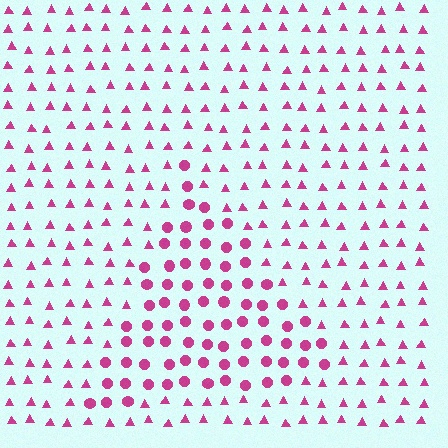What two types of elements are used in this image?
The image uses circles inside the triangle region and triangles outside it.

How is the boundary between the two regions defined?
The boundary is defined by a change in element shape: circles inside vs. triangles outside. All elements share the same color and spacing.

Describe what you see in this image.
The image is filled with small magenta elements arranged in a uniform grid. A triangle-shaped region contains circles, while the surrounding area contains triangles. The boundary is defined purely by the change in element shape.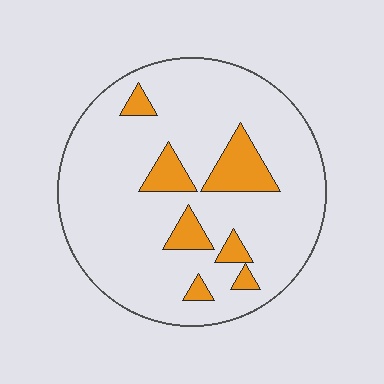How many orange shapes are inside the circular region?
7.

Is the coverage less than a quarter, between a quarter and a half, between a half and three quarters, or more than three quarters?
Less than a quarter.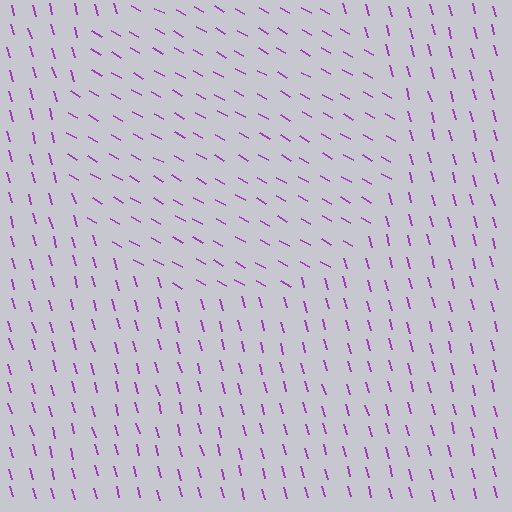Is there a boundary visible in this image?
Yes, there is a texture boundary formed by a change in line orientation.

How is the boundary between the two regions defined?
The boundary is defined purely by a change in line orientation (approximately 45 degrees difference). All lines are the same color and thickness.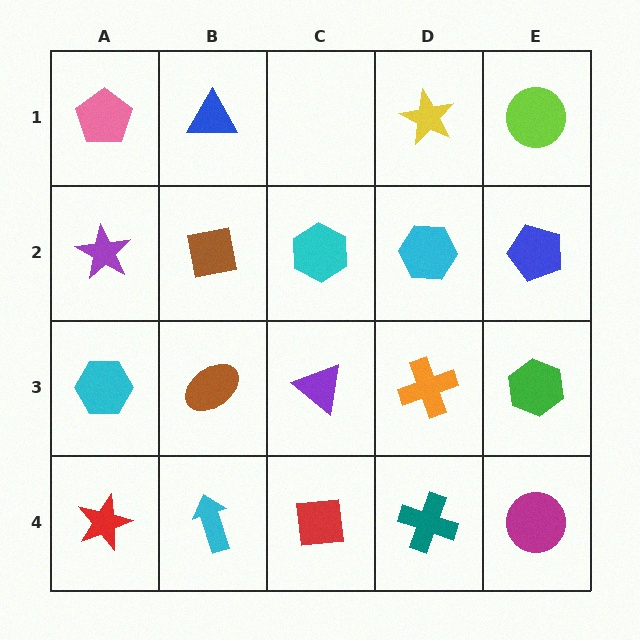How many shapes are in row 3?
5 shapes.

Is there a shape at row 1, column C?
No, that cell is empty.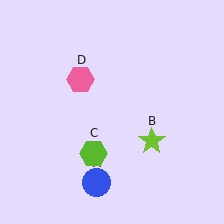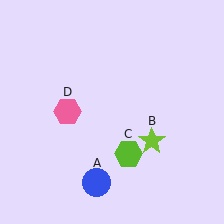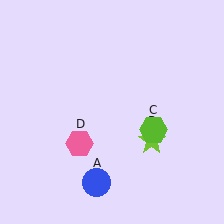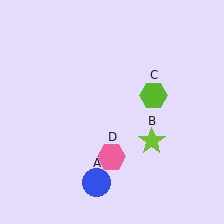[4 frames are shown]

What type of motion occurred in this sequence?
The lime hexagon (object C), pink hexagon (object D) rotated counterclockwise around the center of the scene.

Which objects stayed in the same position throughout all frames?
Blue circle (object A) and lime star (object B) remained stationary.